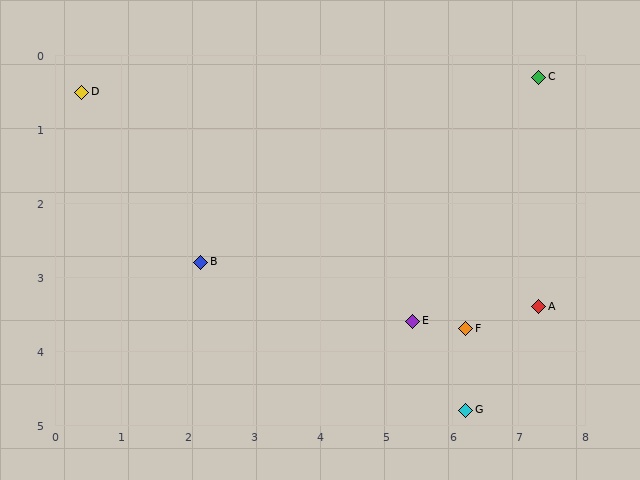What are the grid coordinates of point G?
Point G is at approximately (6.2, 4.8).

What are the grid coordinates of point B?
Point B is at approximately (2.2, 2.8).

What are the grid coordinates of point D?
Point D is at approximately (0.4, 0.5).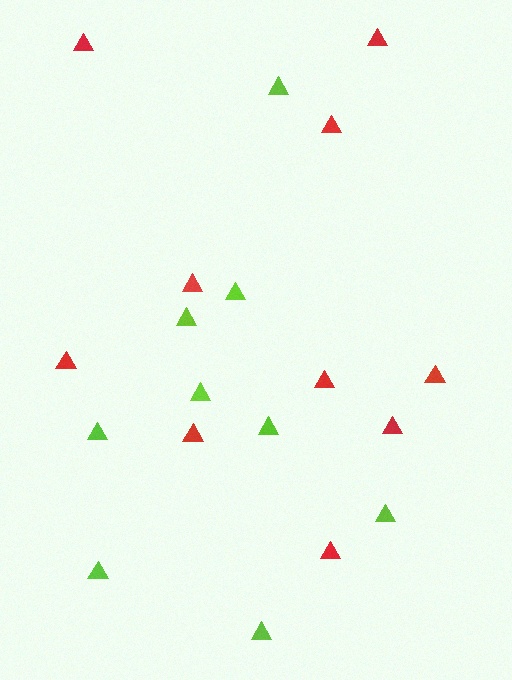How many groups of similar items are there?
There are 2 groups: one group of red triangles (10) and one group of lime triangles (9).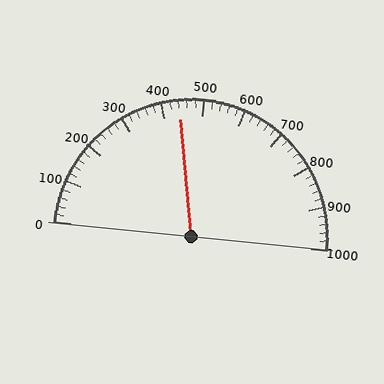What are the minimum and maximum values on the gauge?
The gauge ranges from 0 to 1000.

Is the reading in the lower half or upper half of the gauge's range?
The reading is in the lower half of the range (0 to 1000).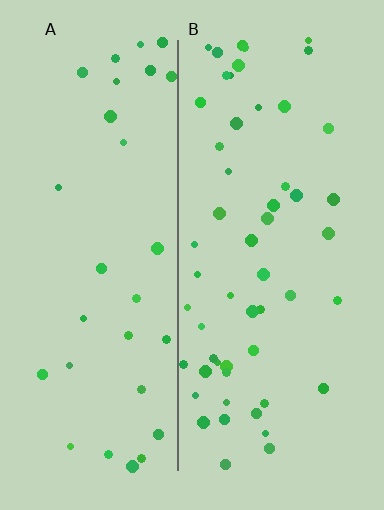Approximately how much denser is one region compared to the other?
Approximately 1.7× — region B over region A.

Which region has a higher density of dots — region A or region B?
B (the right).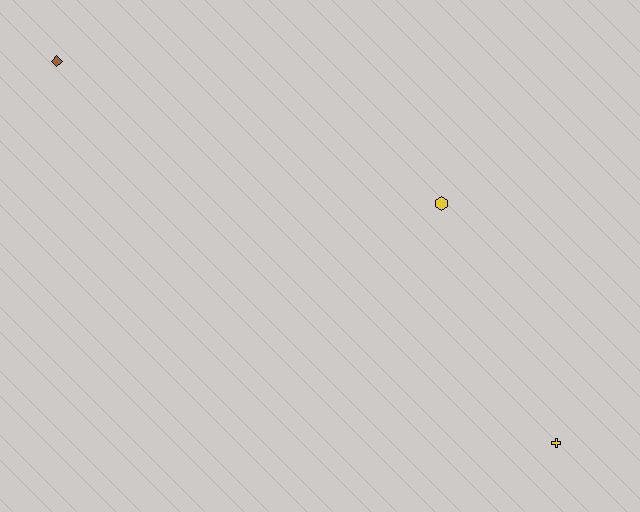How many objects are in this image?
There are 3 objects.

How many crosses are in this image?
There is 1 cross.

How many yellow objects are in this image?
There are 2 yellow objects.